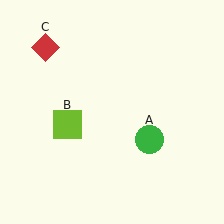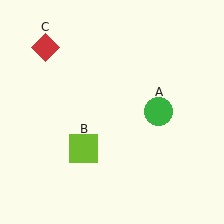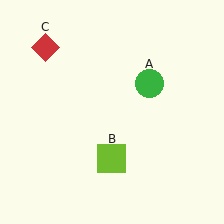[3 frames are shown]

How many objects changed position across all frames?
2 objects changed position: green circle (object A), lime square (object B).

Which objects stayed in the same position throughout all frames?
Red diamond (object C) remained stationary.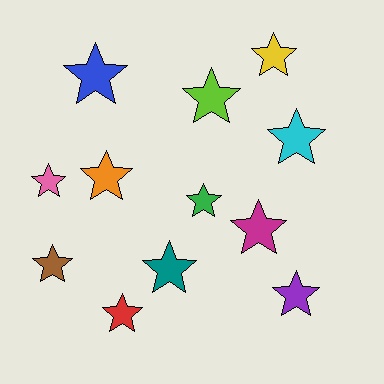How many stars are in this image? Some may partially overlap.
There are 12 stars.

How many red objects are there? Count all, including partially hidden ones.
There is 1 red object.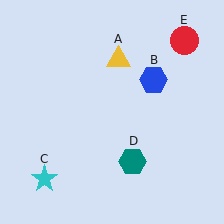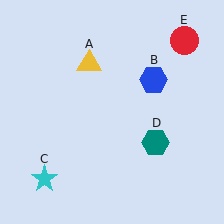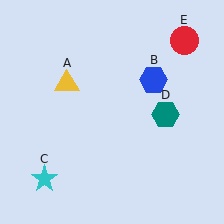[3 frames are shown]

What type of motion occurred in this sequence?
The yellow triangle (object A), teal hexagon (object D) rotated counterclockwise around the center of the scene.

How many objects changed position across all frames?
2 objects changed position: yellow triangle (object A), teal hexagon (object D).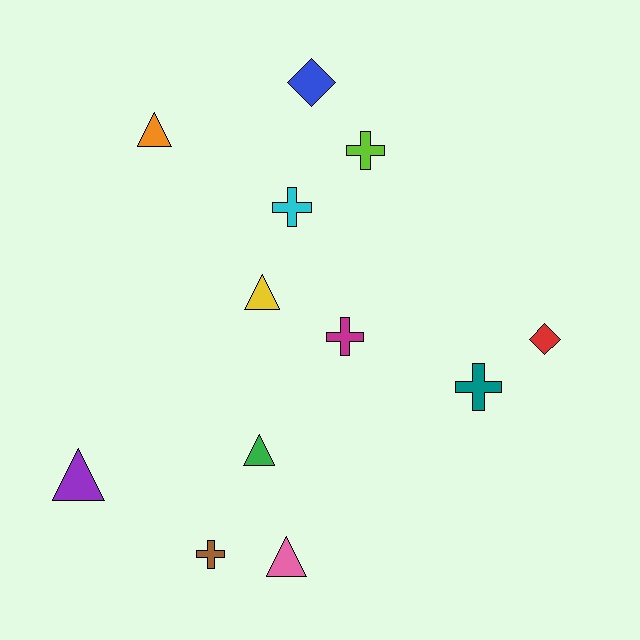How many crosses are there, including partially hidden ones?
There are 5 crosses.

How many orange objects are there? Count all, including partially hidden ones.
There is 1 orange object.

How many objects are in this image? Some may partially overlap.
There are 12 objects.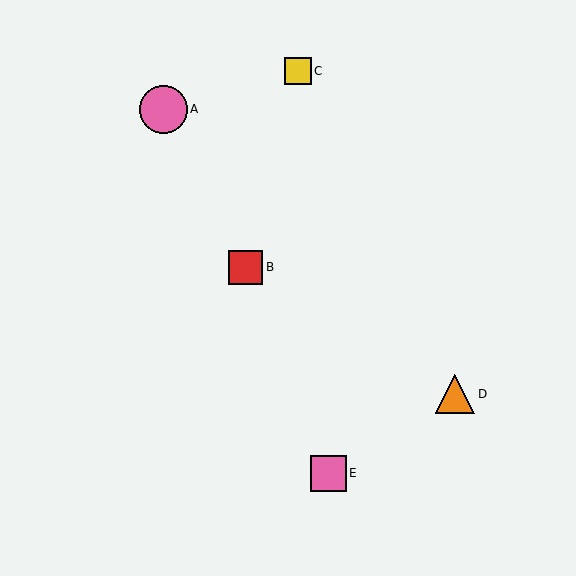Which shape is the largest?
The pink circle (labeled A) is the largest.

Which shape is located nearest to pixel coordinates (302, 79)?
The yellow square (labeled C) at (298, 71) is nearest to that location.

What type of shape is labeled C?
Shape C is a yellow square.